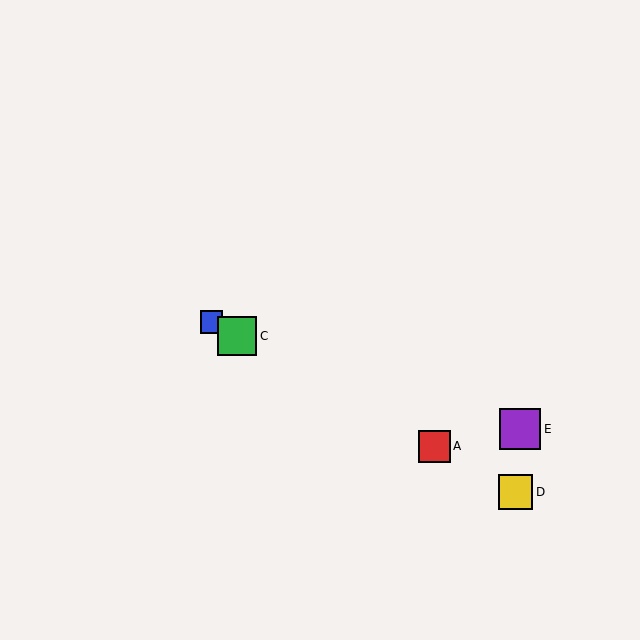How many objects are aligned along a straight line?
4 objects (A, B, C, D) are aligned along a straight line.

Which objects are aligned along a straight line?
Objects A, B, C, D are aligned along a straight line.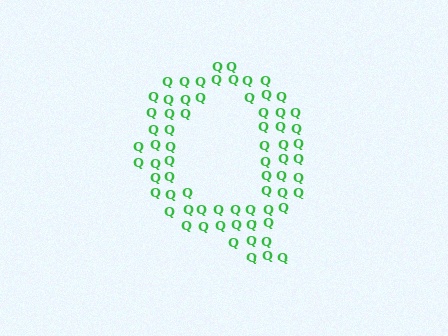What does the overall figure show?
The overall figure shows the letter Q.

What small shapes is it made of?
It is made of small letter Q's.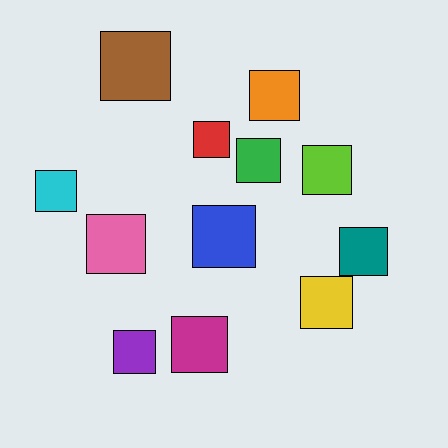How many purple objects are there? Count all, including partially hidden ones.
There is 1 purple object.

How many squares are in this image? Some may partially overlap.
There are 12 squares.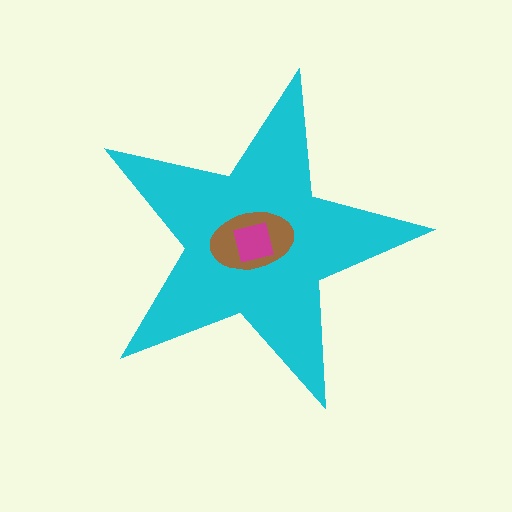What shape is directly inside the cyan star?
The brown ellipse.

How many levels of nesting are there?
3.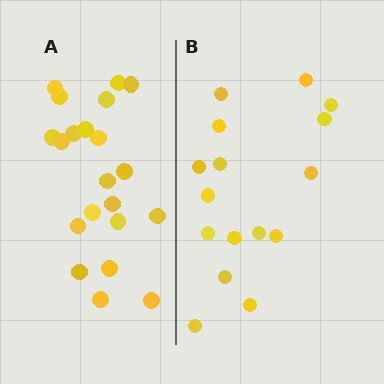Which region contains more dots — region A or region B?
Region A (the left region) has more dots.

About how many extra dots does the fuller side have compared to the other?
Region A has about 5 more dots than region B.